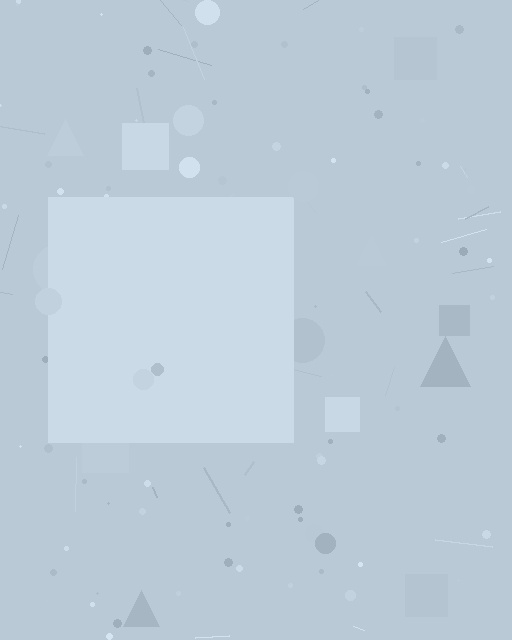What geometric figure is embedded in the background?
A square is embedded in the background.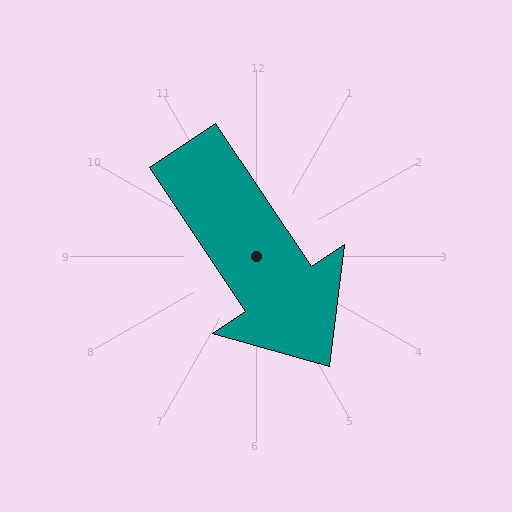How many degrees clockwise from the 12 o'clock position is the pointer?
Approximately 146 degrees.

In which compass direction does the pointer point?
Southeast.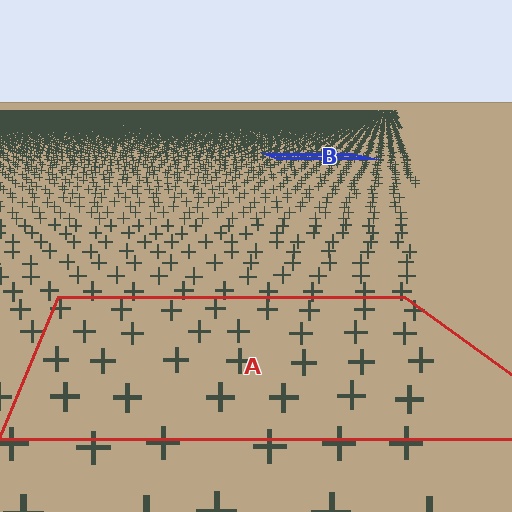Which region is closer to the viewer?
Region A is closer. The texture elements there are larger and more spread out.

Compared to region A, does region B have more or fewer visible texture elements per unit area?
Region B has more texture elements per unit area — they are packed more densely because it is farther away.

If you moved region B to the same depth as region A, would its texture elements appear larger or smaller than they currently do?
They would appear larger. At a closer depth, the same texture elements are projected at a bigger on-screen size.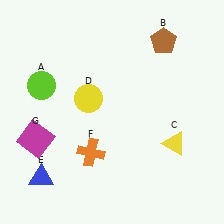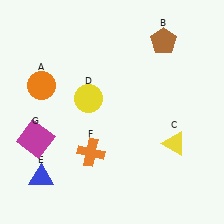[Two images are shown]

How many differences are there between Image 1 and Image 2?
There is 1 difference between the two images.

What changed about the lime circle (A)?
In Image 1, A is lime. In Image 2, it changed to orange.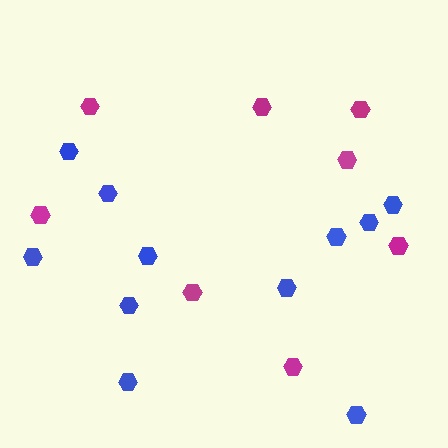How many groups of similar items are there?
There are 2 groups: one group of magenta hexagons (8) and one group of blue hexagons (11).